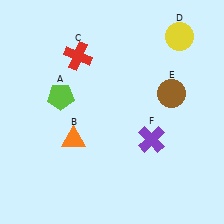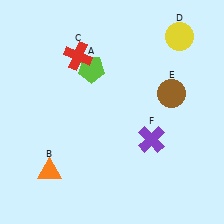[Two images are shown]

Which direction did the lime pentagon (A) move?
The lime pentagon (A) moved right.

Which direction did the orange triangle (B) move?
The orange triangle (B) moved down.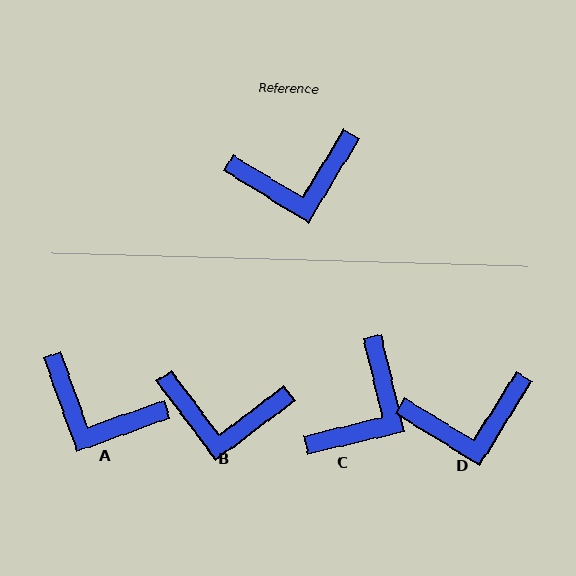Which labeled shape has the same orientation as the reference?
D.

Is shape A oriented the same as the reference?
No, it is off by about 39 degrees.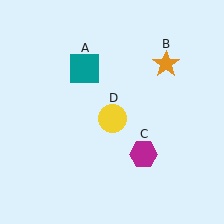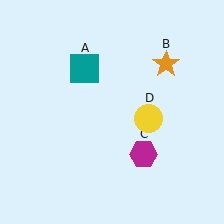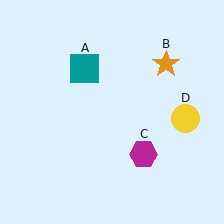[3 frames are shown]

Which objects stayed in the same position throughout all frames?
Teal square (object A) and orange star (object B) and magenta hexagon (object C) remained stationary.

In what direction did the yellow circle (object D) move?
The yellow circle (object D) moved right.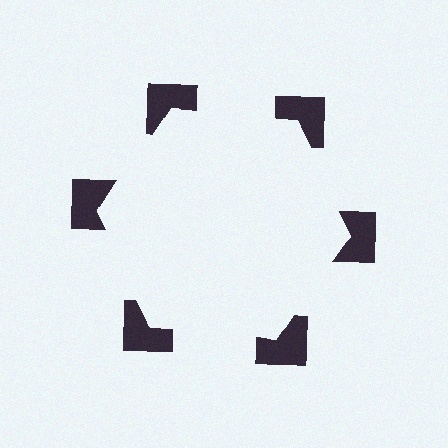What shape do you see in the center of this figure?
An illusory hexagon — its edges are inferred from the aligned wedge cuts in the notched squares, not physically drawn.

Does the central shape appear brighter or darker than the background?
It typically appears slightly brighter than the background, even though no actual brightness change is drawn.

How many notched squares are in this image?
There are 6 — one at each vertex of the illusory hexagon.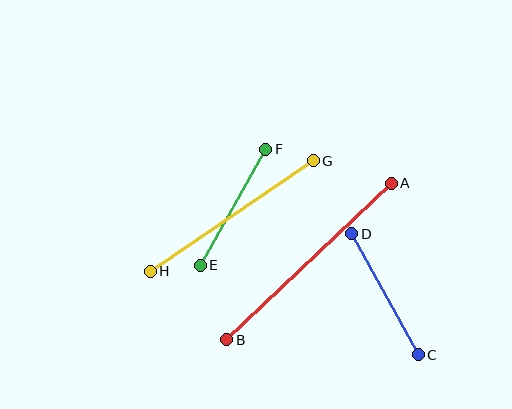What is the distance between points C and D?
The distance is approximately 138 pixels.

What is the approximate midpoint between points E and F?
The midpoint is at approximately (233, 207) pixels.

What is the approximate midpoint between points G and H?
The midpoint is at approximately (232, 216) pixels.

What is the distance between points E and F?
The distance is approximately 134 pixels.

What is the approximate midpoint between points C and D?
The midpoint is at approximately (385, 294) pixels.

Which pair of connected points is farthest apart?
Points A and B are farthest apart.